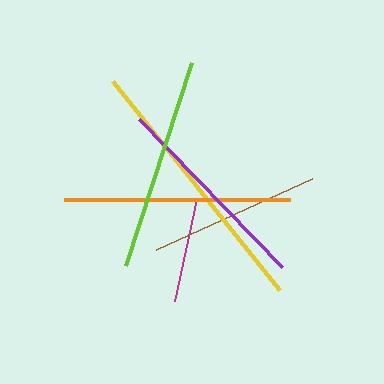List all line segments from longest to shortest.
From longest to shortest: yellow, orange, lime, purple, brown, magenta.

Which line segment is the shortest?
The magenta line is the shortest at approximately 104 pixels.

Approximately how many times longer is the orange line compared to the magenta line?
The orange line is approximately 2.2 times the length of the magenta line.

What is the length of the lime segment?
The lime segment is approximately 213 pixels long.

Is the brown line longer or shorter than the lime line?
The lime line is longer than the brown line.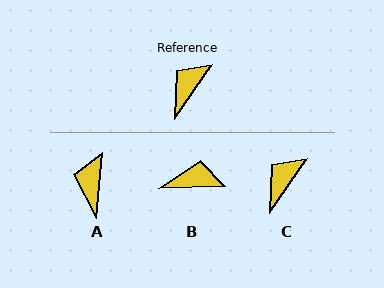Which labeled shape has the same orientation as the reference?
C.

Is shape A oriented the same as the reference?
No, it is off by about 29 degrees.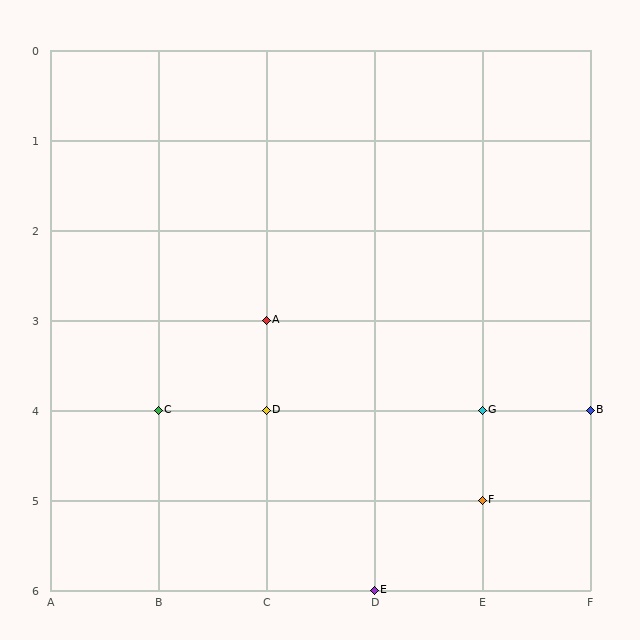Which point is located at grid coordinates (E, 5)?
Point F is at (E, 5).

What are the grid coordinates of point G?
Point G is at grid coordinates (E, 4).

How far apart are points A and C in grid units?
Points A and C are 1 column and 1 row apart (about 1.4 grid units diagonally).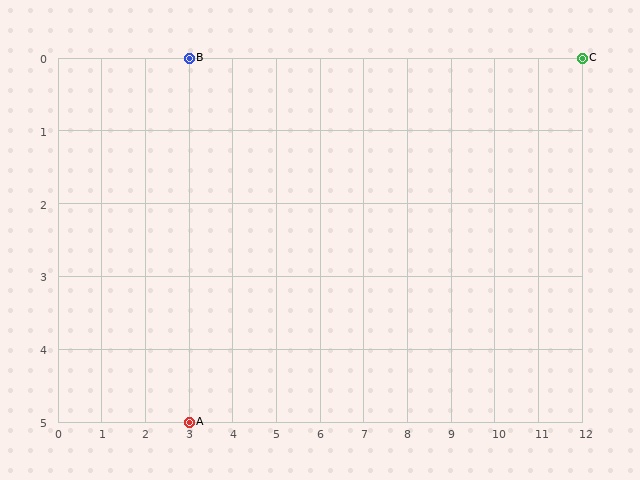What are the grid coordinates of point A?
Point A is at grid coordinates (3, 5).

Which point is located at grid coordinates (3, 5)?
Point A is at (3, 5).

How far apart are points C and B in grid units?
Points C and B are 9 columns apart.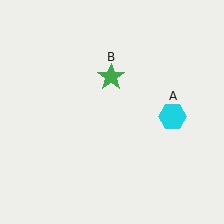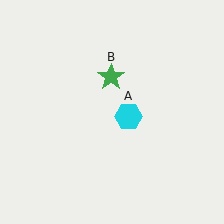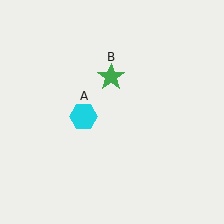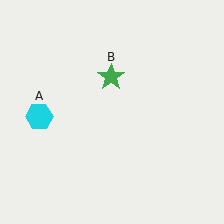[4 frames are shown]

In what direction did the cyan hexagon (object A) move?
The cyan hexagon (object A) moved left.